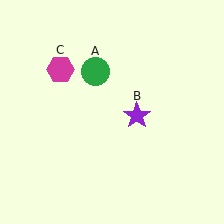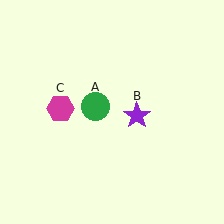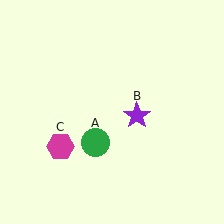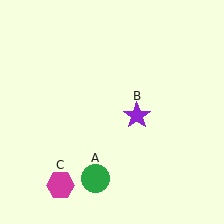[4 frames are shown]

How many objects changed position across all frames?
2 objects changed position: green circle (object A), magenta hexagon (object C).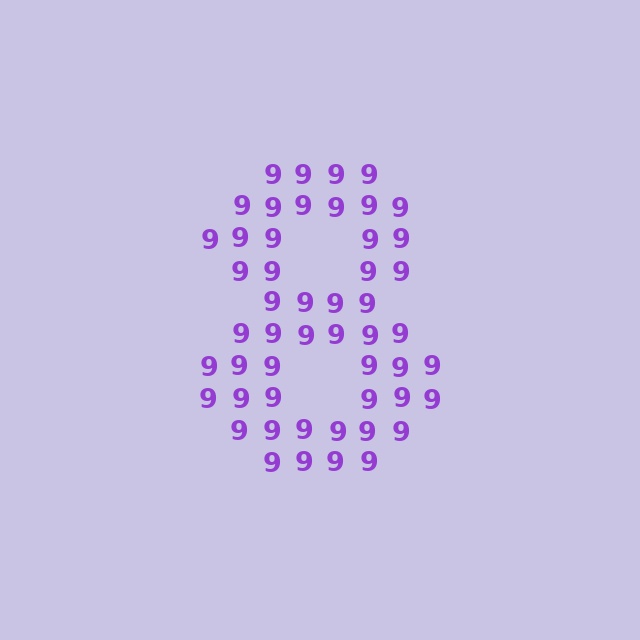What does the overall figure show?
The overall figure shows the digit 8.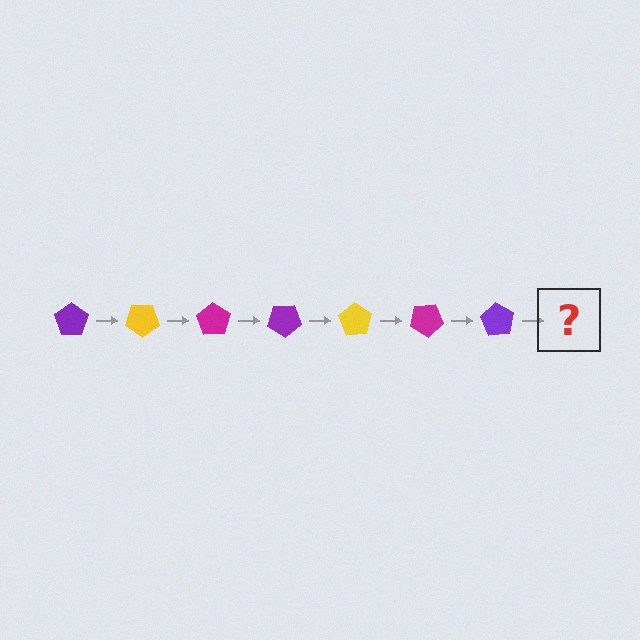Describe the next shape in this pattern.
It should be a yellow pentagon, rotated 245 degrees from the start.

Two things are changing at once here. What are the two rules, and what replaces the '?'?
The two rules are that it rotates 35 degrees each step and the color cycles through purple, yellow, and magenta. The '?' should be a yellow pentagon, rotated 245 degrees from the start.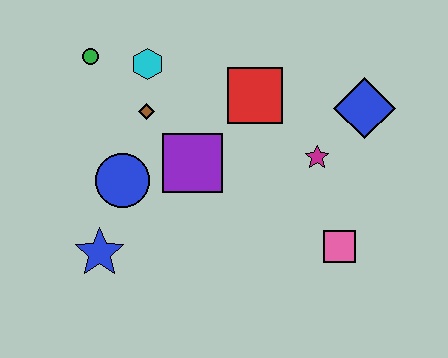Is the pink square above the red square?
No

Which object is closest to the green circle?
The cyan hexagon is closest to the green circle.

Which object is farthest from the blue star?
The blue diamond is farthest from the blue star.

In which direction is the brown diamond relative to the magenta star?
The brown diamond is to the left of the magenta star.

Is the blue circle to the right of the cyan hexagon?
No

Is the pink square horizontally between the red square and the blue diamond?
Yes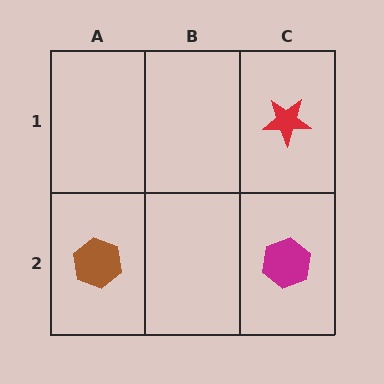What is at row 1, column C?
A red star.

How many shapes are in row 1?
1 shape.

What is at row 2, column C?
A magenta hexagon.